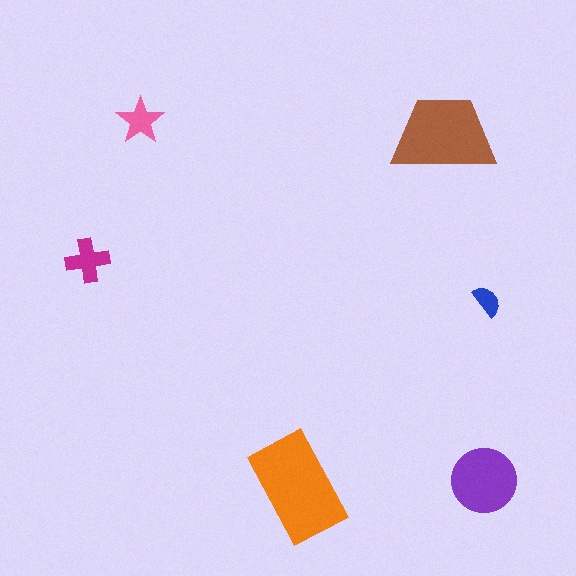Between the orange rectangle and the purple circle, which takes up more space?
The orange rectangle.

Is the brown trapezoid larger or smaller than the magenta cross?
Larger.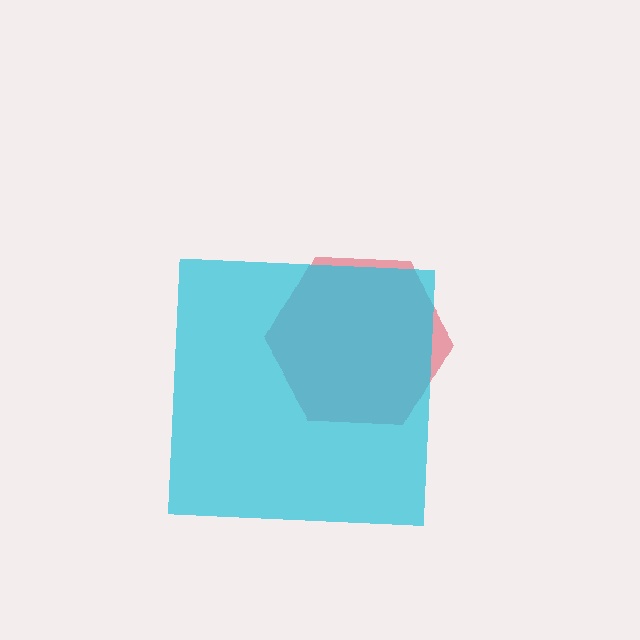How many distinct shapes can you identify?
There are 2 distinct shapes: a red hexagon, a cyan square.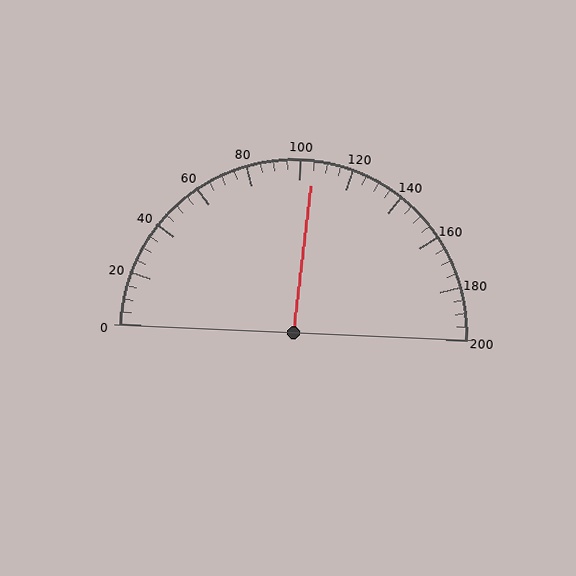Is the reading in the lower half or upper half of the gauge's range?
The reading is in the upper half of the range (0 to 200).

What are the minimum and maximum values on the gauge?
The gauge ranges from 0 to 200.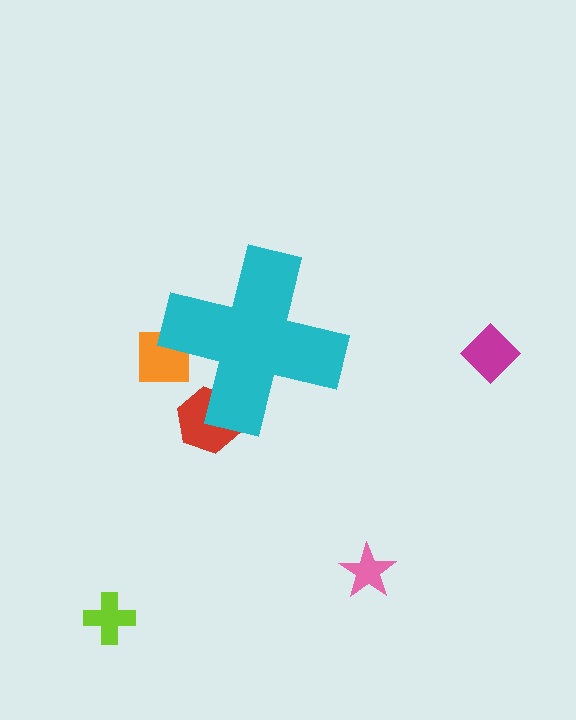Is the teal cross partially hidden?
Yes, the teal cross is partially hidden behind the cyan cross.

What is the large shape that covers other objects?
A cyan cross.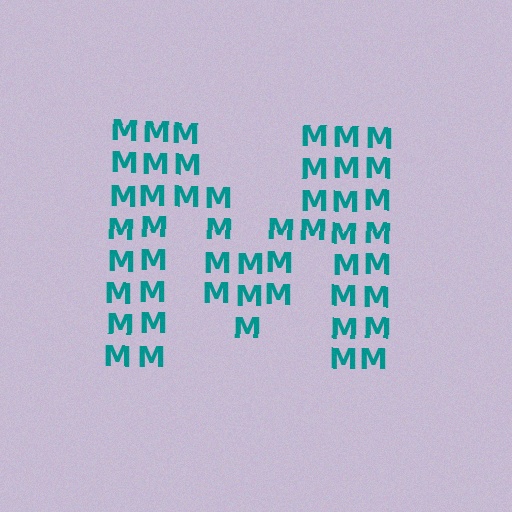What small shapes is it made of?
It is made of small letter M's.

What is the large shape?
The large shape is the letter M.